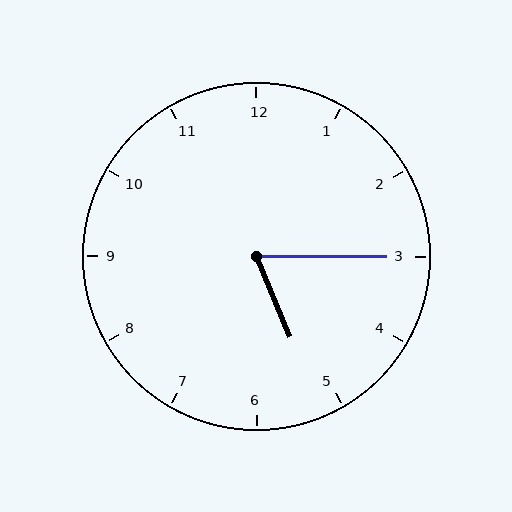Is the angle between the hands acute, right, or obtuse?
It is acute.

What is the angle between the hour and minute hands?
Approximately 68 degrees.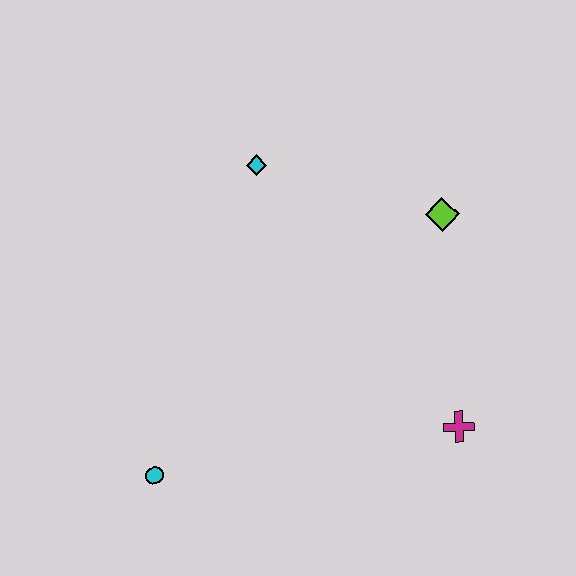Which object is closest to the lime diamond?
The cyan diamond is closest to the lime diamond.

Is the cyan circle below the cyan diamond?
Yes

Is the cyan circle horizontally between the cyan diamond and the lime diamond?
No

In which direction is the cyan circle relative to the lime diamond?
The cyan circle is to the left of the lime diamond.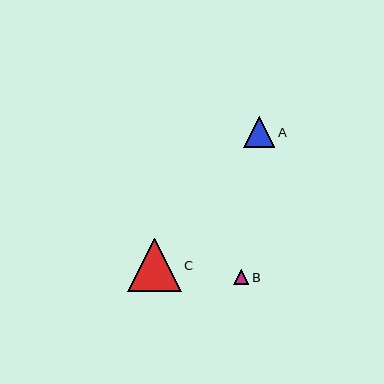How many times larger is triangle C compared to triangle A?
Triangle C is approximately 1.7 times the size of triangle A.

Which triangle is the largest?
Triangle C is the largest with a size of approximately 54 pixels.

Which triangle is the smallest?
Triangle B is the smallest with a size of approximately 15 pixels.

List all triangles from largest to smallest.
From largest to smallest: C, A, B.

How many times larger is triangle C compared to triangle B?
Triangle C is approximately 3.5 times the size of triangle B.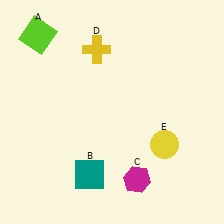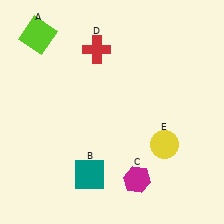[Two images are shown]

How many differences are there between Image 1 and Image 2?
There is 1 difference between the two images.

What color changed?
The cross (D) changed from yellow in Image 1 to red in Image 2.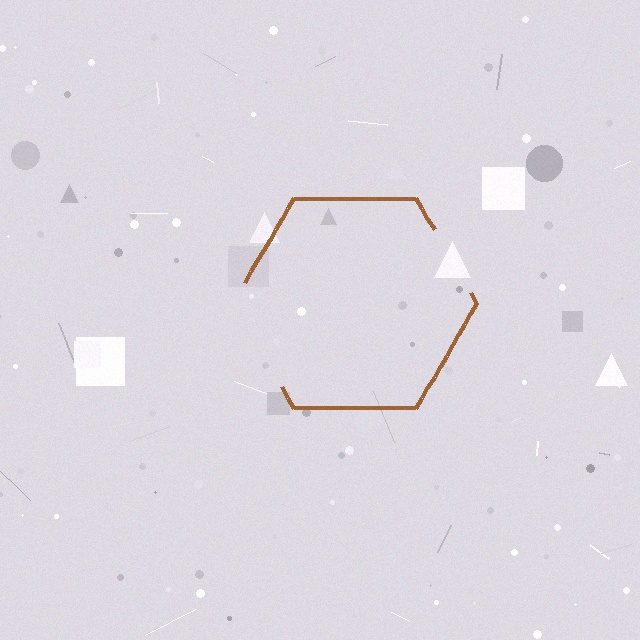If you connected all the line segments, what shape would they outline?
They would outline a hexagon.